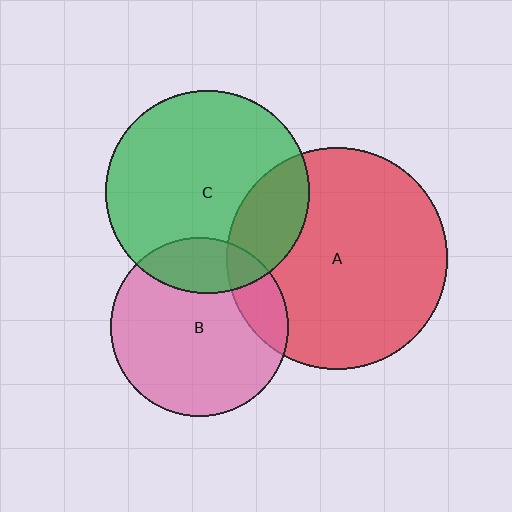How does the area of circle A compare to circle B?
Approximately 1.5 times.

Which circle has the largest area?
Circle A (red).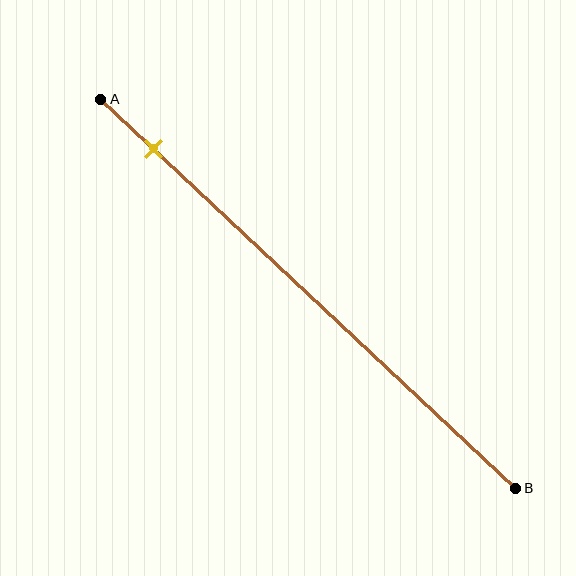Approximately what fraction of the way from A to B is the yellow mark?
The yellow mark is approximately 15% of the way from A to B.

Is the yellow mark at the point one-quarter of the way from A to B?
No, the mark is at about 15% from A, not at the 25% one-quarter point.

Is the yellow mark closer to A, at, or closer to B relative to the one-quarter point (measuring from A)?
The yellow mark is closer to point A than the one-quarter point of segment AB.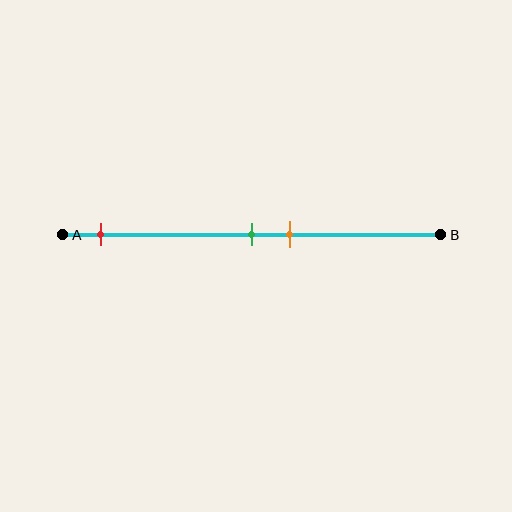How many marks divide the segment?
There are 3 marks dividing the segment.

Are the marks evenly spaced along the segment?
No, the marks are not evenly spaced.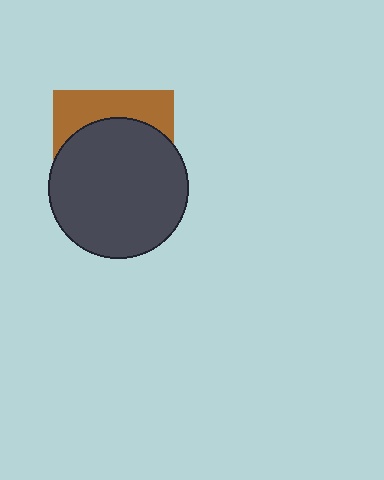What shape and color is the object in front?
The object in front is a dark gray circle.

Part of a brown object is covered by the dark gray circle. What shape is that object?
It is a square.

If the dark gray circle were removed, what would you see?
You would see the complete brown square.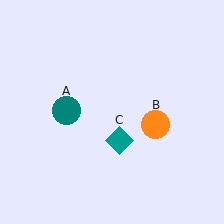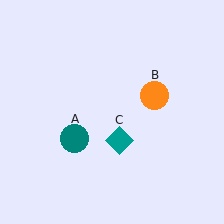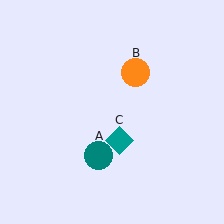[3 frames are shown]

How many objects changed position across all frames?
2 objects changed position: teal circle (object A), orange circle (object B).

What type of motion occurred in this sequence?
The teal circle (object A), orange circle (object B) rotated counterclockwise around the center of the scene.